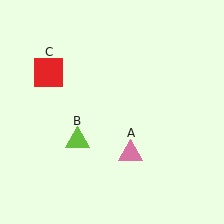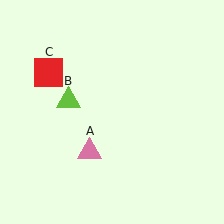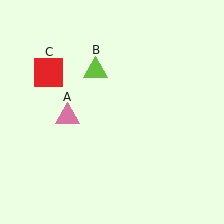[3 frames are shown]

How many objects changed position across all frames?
2 objects changed position: pink triangle (object A), lime triangle (object B).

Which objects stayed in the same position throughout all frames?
Red square (object C) remained stationary.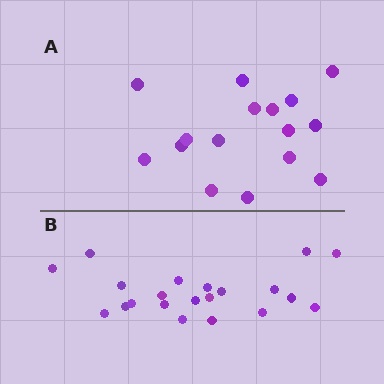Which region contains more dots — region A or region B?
Region B (the bottom region) has more dots.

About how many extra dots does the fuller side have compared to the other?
Region B has about 5 more dots than region A.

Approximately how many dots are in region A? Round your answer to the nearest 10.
About 20 dots. (The exact count is 16, which rounds to 20.)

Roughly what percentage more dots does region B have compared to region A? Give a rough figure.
About 30% more.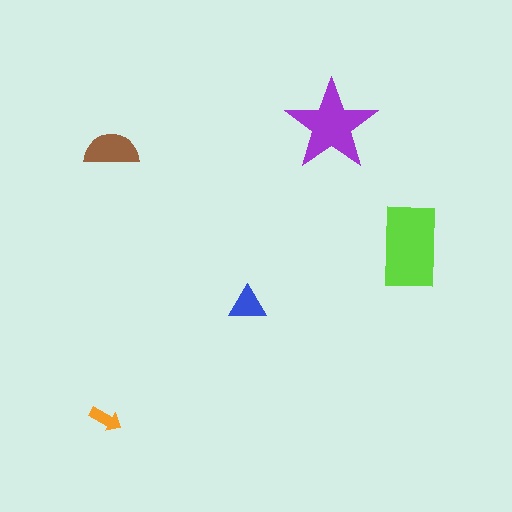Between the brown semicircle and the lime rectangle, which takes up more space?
The lime rectangle.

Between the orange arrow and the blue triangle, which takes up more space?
The blue triangle.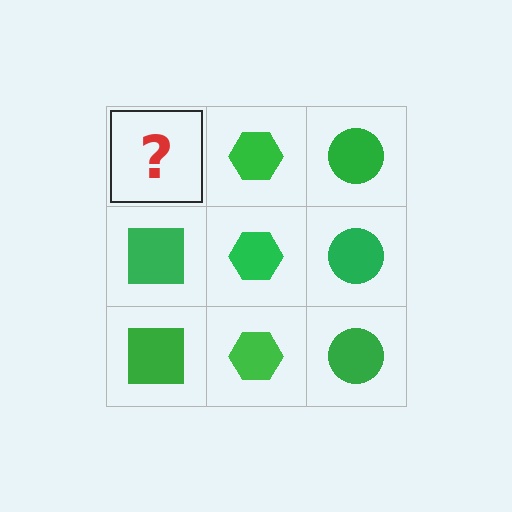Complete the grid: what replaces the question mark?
The question mark should be replaced with a green square.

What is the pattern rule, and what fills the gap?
The rule is that each column has a consistent shape. The gap should be filled with a green square.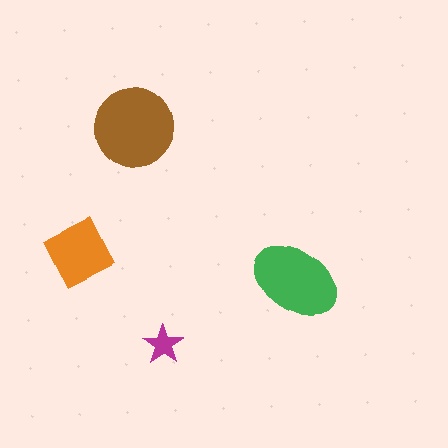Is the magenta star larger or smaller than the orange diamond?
Smaller.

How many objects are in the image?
There are 4 objects in the image.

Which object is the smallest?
The magenta star.